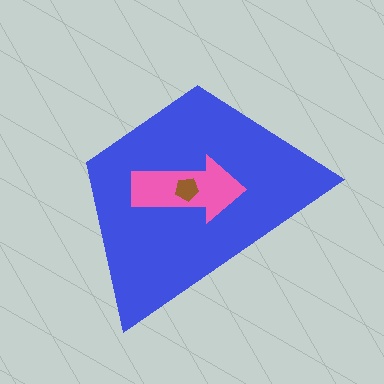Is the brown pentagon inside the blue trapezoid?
Yes.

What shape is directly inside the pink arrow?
The brown pentagon.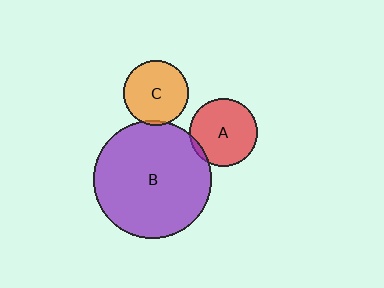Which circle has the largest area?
Circle B (purple).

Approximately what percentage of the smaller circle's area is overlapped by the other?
Approximately 5%.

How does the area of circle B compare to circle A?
Approximately 3.0 times.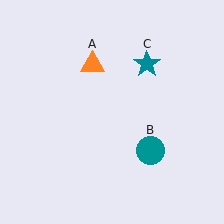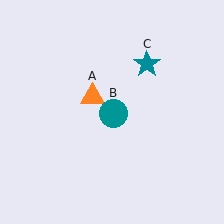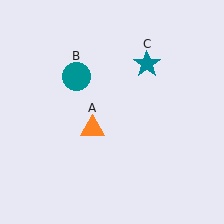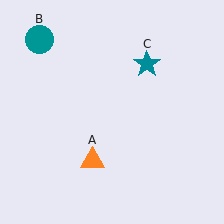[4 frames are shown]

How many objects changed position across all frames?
2 objects changed position: orange triangle (object A), teal circle (object B).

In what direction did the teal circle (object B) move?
The teal circle (object B) moved up and to the left.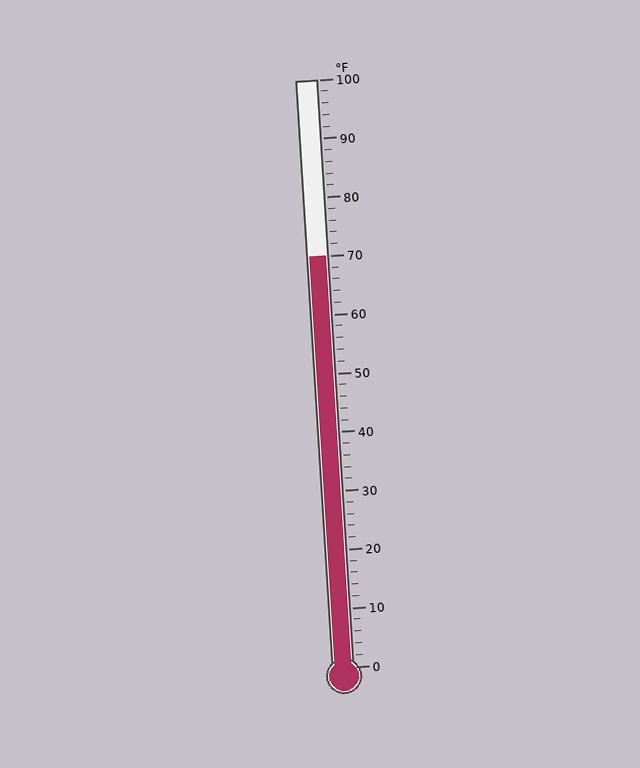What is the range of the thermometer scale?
The thermometer scale ranges from 0°F to 100°F.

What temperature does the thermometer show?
The thermometer shows approximately 70°F.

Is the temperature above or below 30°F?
The temperature is above 30°F.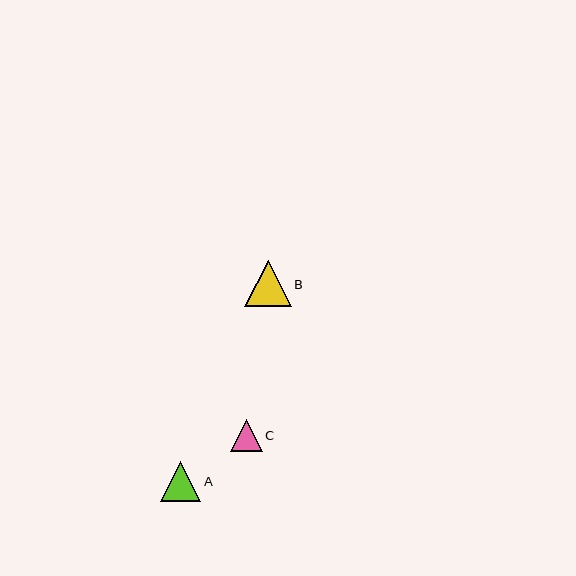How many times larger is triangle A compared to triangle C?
Triangle A is approximately 1.2 times the size of triangle C.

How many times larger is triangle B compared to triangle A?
Triangle B is approximately 1.2 times the size of triangle A.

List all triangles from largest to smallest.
From largest to smallest: B, A, C.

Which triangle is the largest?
Triangle B is the largest with a size of approximately 46 pixels.